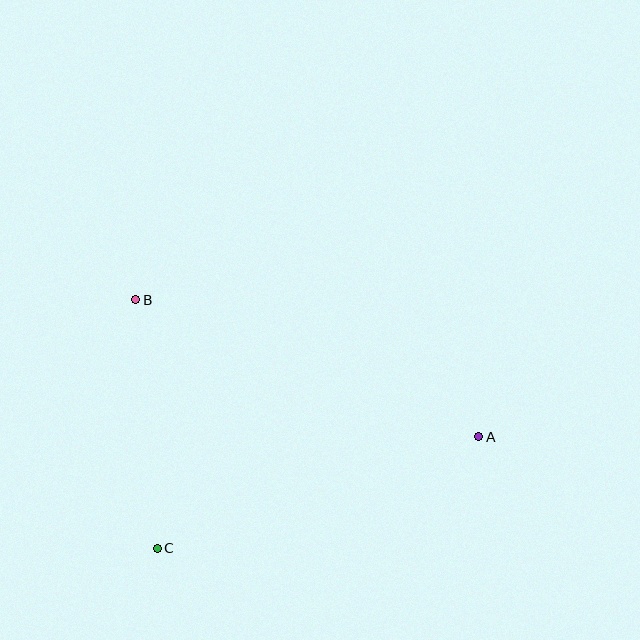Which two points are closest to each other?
Points B and C are closest to each other.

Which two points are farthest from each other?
Points A and B are farthest from each other.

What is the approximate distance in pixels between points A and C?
The distance between A and C is approximately 340 pixels.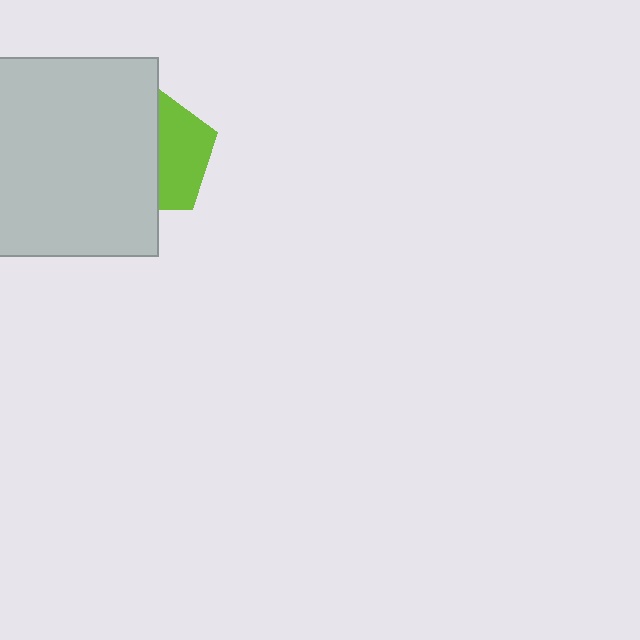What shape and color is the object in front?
The object in front is a light gray square.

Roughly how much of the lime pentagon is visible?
A small part of it is visible (roughly 42%).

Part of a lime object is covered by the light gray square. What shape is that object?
It is a pentagon.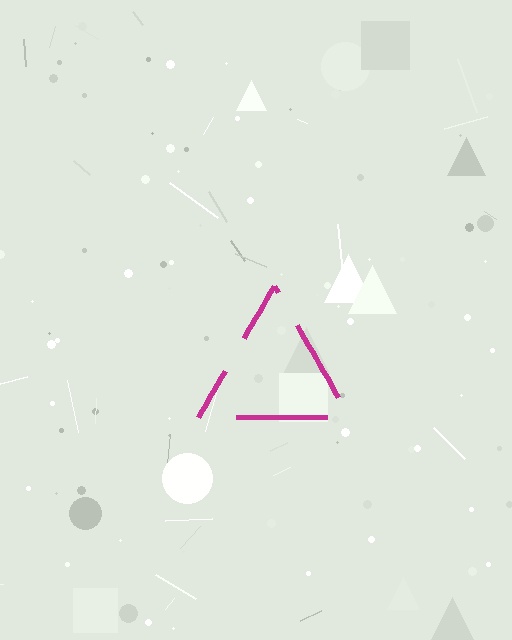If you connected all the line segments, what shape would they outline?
They would outline a triangle.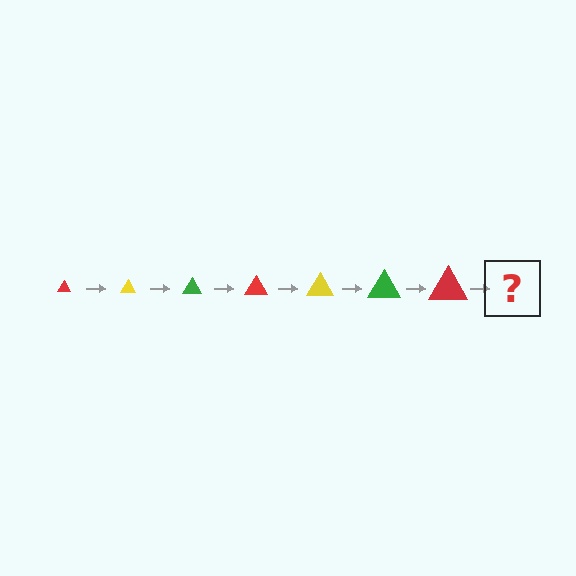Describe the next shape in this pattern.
It should be a yellow triangle, larger than the previous one.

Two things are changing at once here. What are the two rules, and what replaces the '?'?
The two rules are that the triangle grows larger each step and the color cycles through red, yellow, and green. The '?' should be a yellow triangle, larger than the previous one.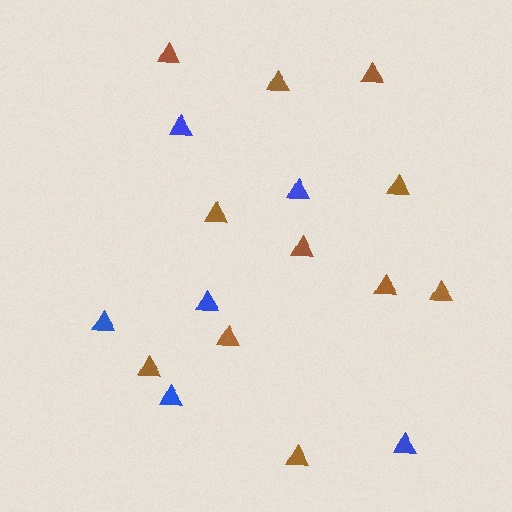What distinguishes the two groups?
There are 2 groups: one group of brown triangles (11) and one group of blue triangles (6).